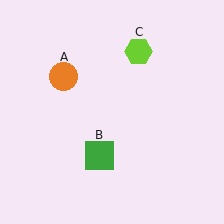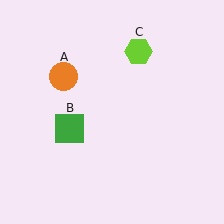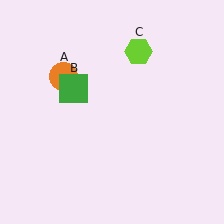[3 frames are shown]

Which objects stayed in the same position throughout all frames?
Orange circle (object A) and lime hexagon (object C) remained stationary.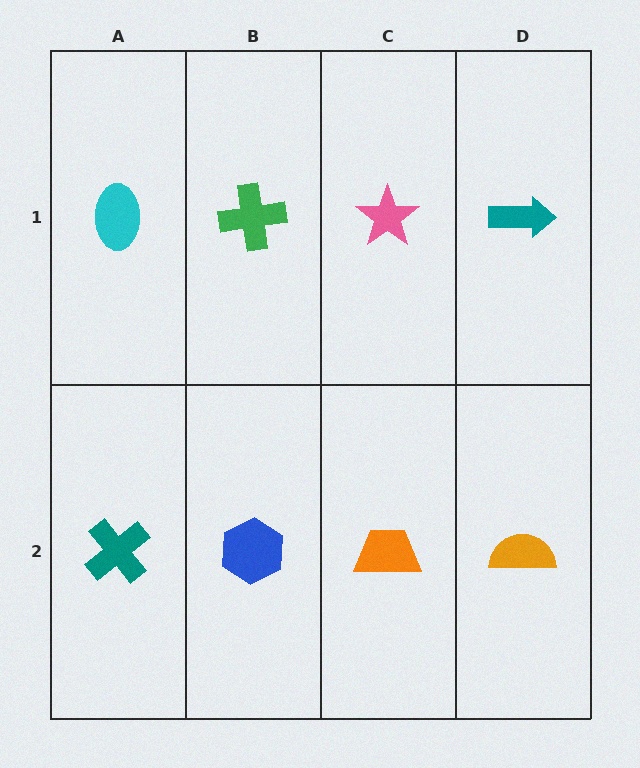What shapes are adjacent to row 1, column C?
An orange trapezoid (row 2, column C), a green cross (row 1, column B), a teal arrow (row 1, column D).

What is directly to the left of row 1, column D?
A pink star.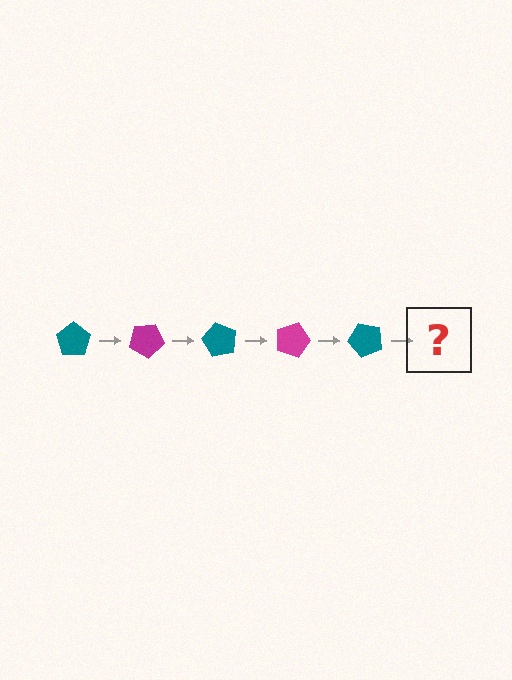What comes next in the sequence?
The next element should be a magenta pentagon, rotated 150 degrees from the start.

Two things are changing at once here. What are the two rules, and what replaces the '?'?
The two rules are that it rotates 30 degrees each step and the color cycles through teal and magenta. The '?' should be a magenta pentagon, rotated 150 degrees from the start.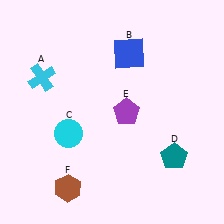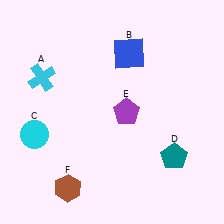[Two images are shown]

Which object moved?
The cyan circle (C) moved left.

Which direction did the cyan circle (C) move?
The cyan circle (C) moved left.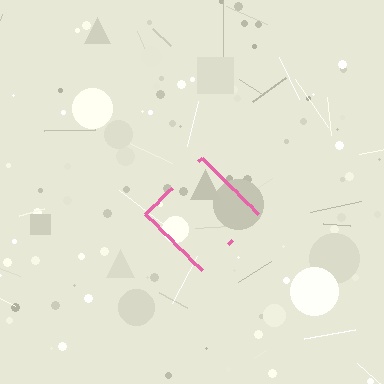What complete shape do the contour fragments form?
The contour fragments form a diamond.